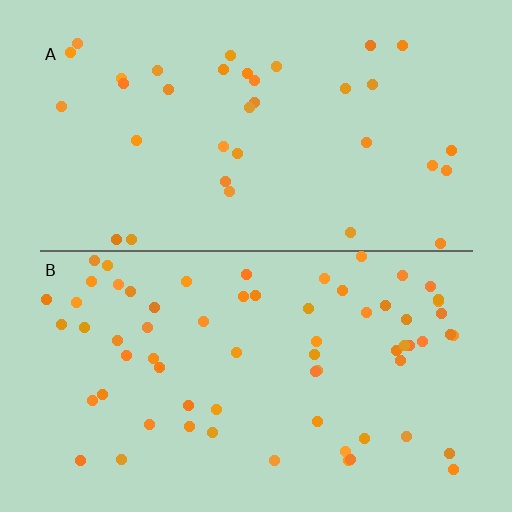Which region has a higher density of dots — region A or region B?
B (the bottom).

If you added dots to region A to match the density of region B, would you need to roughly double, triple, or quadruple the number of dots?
Approximately double.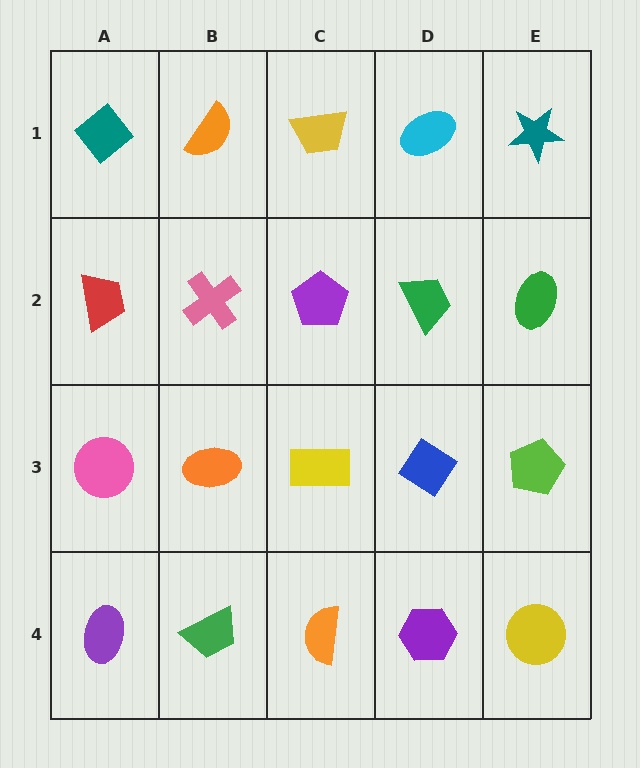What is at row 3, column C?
A yellow rectangle.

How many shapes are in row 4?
5 shapes.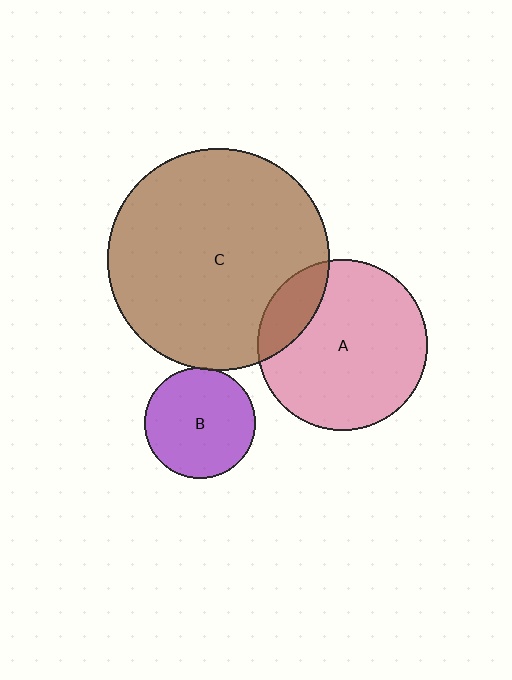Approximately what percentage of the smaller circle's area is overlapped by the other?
Approximately 5%.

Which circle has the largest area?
Circle C (brown).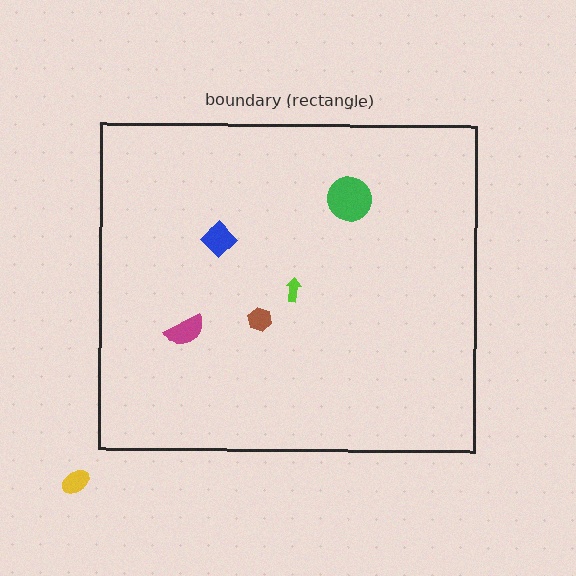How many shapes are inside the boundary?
5 inside, 1 outside.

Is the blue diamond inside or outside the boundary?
Inside.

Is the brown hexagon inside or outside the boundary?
Inside.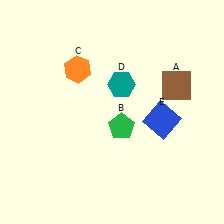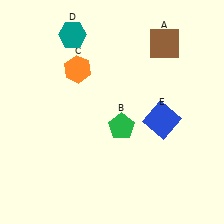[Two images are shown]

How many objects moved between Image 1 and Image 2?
2 objects moved between the two images.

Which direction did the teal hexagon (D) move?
The teal hexagon (D) moved up.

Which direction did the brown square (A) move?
The brown square (A) moved up.